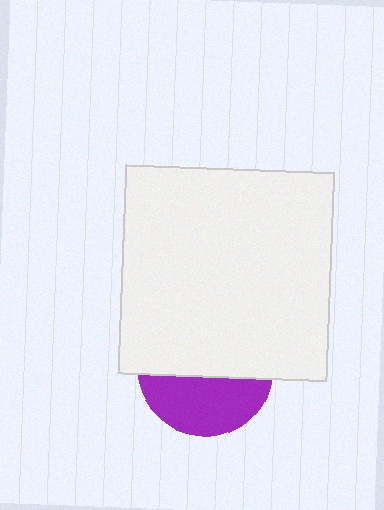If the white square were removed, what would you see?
You would see the complete purple circle.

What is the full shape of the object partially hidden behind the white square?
The partially hidden object is a purple circle.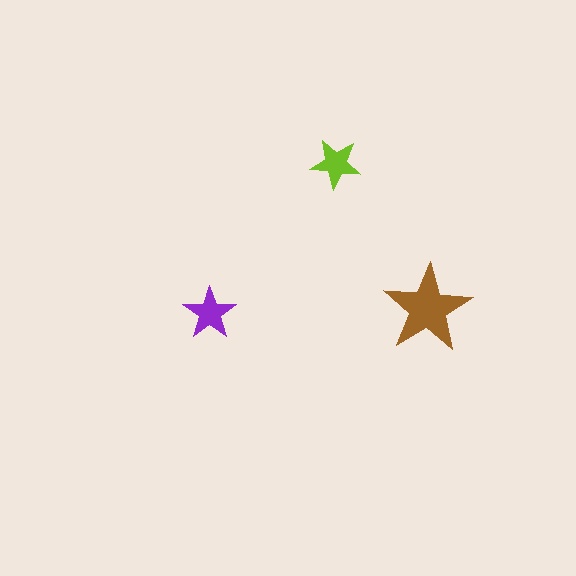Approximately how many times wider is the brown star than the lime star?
About 2 times wider.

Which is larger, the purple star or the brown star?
The brown one.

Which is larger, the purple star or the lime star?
The purple one.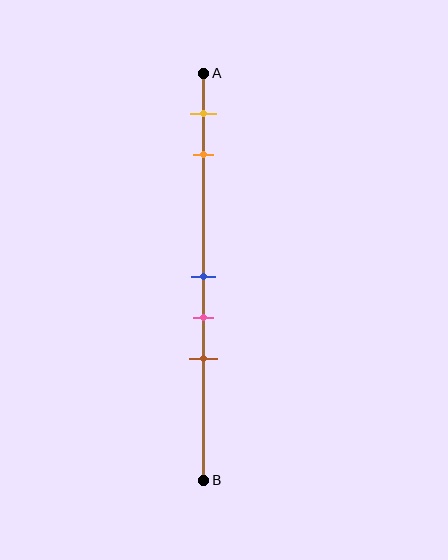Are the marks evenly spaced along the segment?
No, the marks are not evenly spaced.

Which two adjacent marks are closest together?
The blue and pink marks are the closest adjacent pair.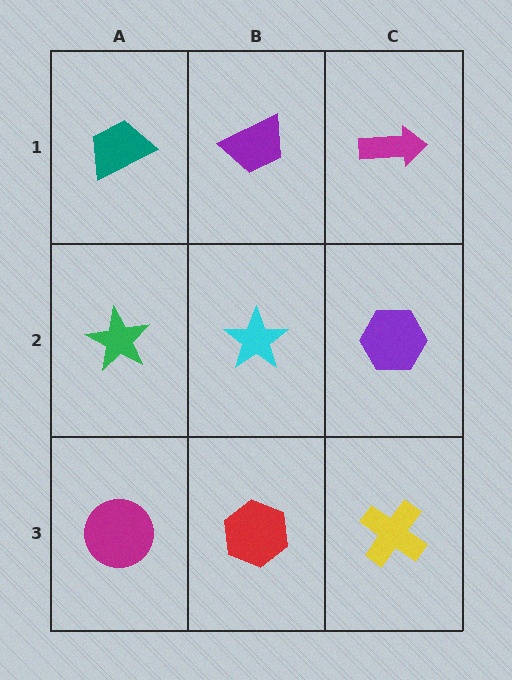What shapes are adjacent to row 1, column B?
A cyan star (row 2, column B), a teal trapezoid (row 1, column A), a magenta arrow (row 1, column C).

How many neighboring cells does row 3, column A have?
2.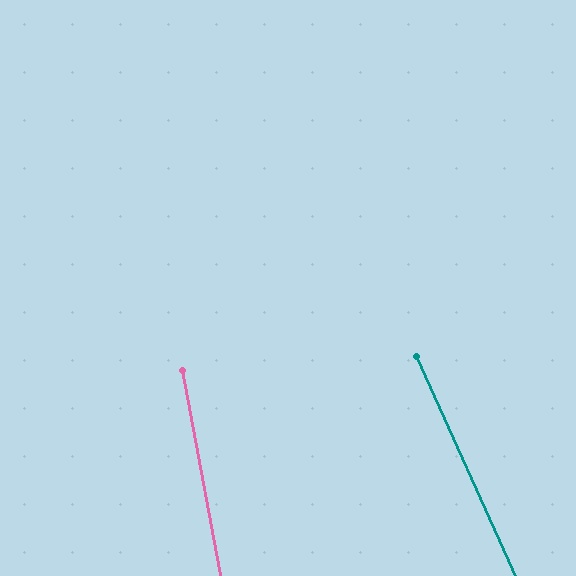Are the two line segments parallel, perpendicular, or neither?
Neither parallel nor perpendicular — they differ by about 14°.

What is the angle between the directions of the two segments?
Approximately 14 degrees.